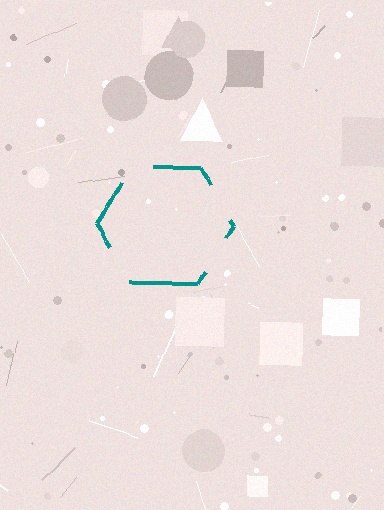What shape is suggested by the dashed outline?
The dashed outline suggests a hexagon.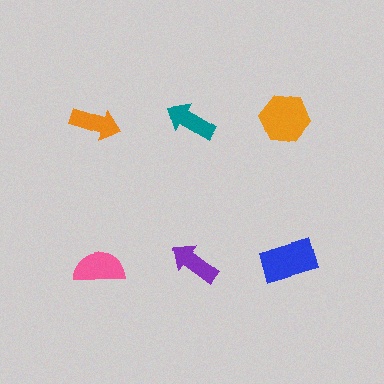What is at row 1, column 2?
A teal arrow.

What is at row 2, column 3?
A blue rectangle.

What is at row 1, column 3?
An orange hexagon.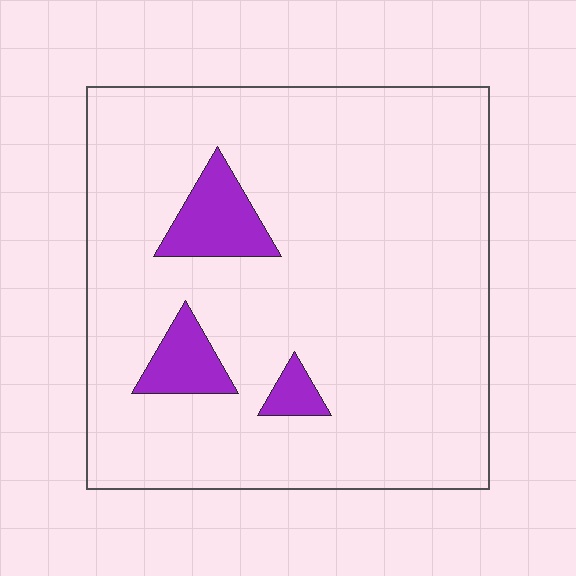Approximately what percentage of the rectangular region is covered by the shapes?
Approximately 10%.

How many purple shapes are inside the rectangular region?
3.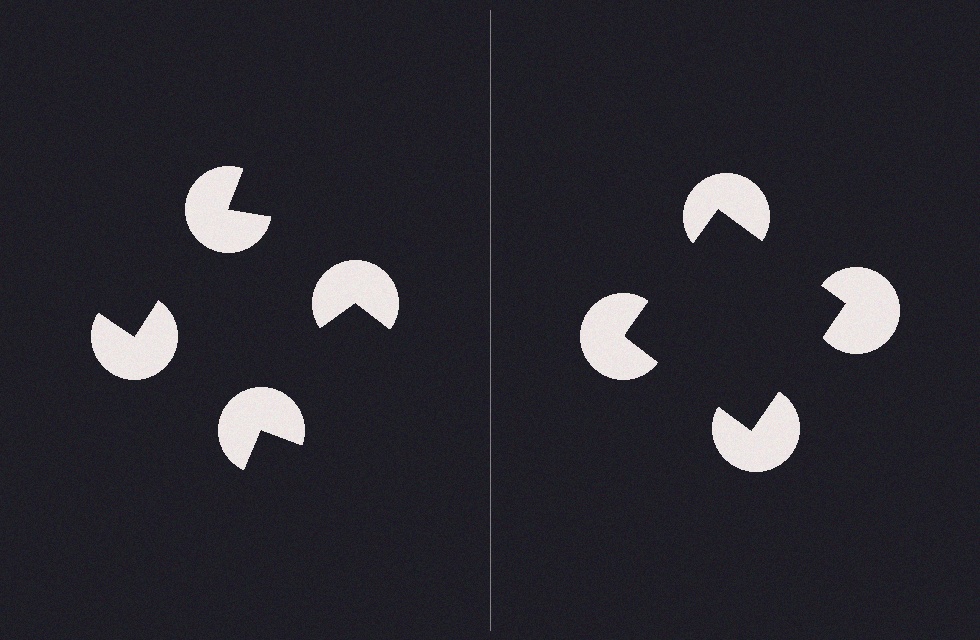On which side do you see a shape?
An illusory square appears on the right side. On the left side the wedge cuts are rotated, so no coherent shape forms.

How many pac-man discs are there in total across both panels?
8 — 4 on each side.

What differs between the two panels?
The pac-man discs are positioned identically on both sides; only the wedge orientations differ. On the right they align to a square; on the left they are misaligned.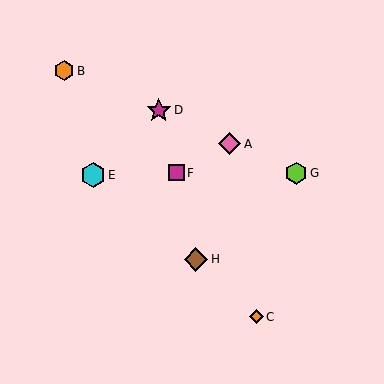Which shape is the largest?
The cyan hexagon (labeled E) is the largest.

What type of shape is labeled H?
Shape H is a brown diamond.